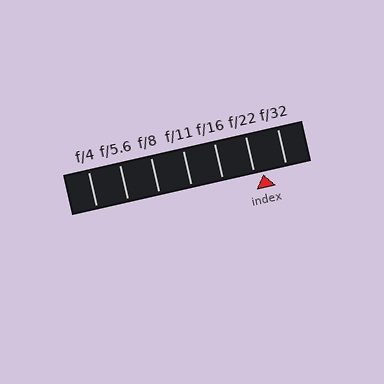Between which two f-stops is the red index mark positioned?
The index mark is between f/22 and f/32.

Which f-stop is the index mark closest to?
The index mark is closest to f/22.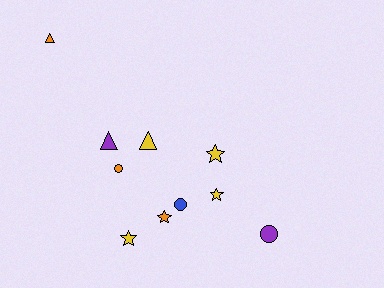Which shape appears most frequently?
Star, with 4 objects.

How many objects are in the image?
There are 10 objects.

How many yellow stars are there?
There are 3 yellow stars.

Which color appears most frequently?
Yellow, with 4 objects.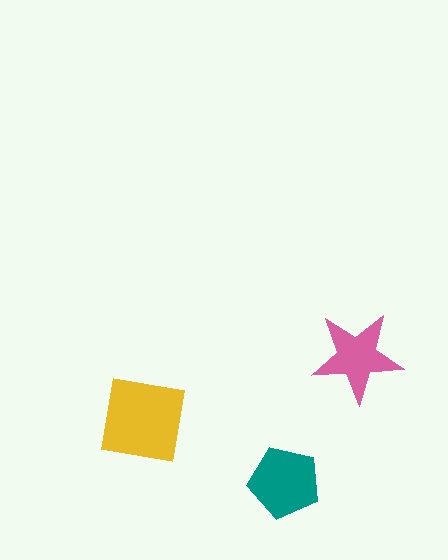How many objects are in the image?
There are 3 objects in the image.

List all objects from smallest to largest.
The pink star, the teal pentagon, the yellow square.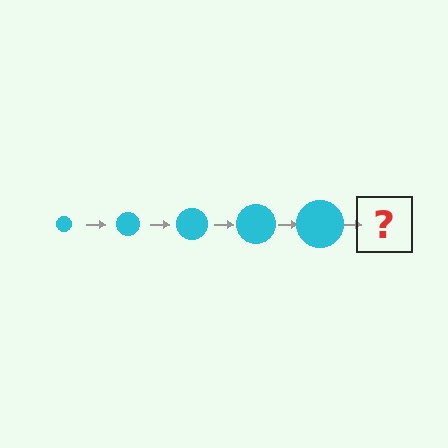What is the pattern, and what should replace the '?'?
The pattern is that the circle gets progressively larger each step. The '?' should be a cyan circle, larger than the previous one.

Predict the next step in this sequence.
The next step is a cyan circle, larger than the previous one.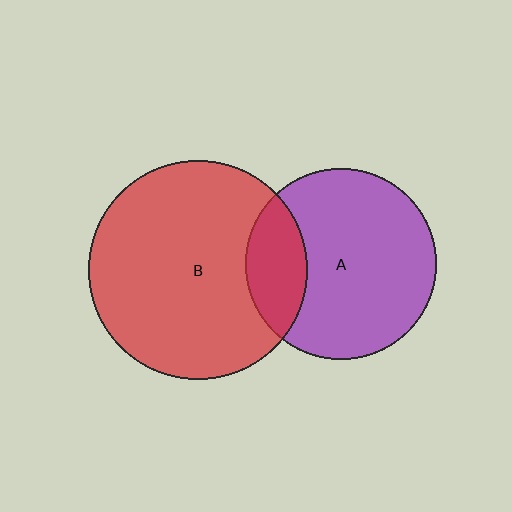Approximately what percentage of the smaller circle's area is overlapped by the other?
Approximately 20%.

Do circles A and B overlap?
Yes.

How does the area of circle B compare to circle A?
Approximately 1.3 times.